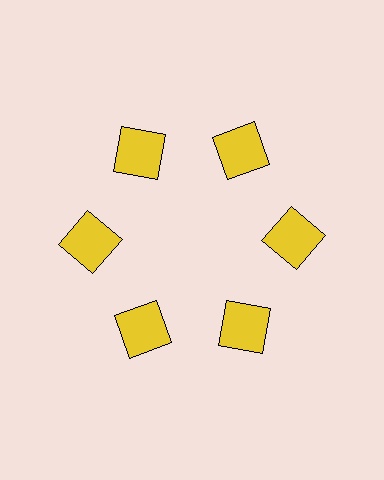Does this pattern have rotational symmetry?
Yes, this pattern has 6-fold rotational symmetry. It looks the same after rotating 60 degrees around the center.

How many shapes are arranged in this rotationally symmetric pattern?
There are 6 shapes, arranged in 6 groups of 1.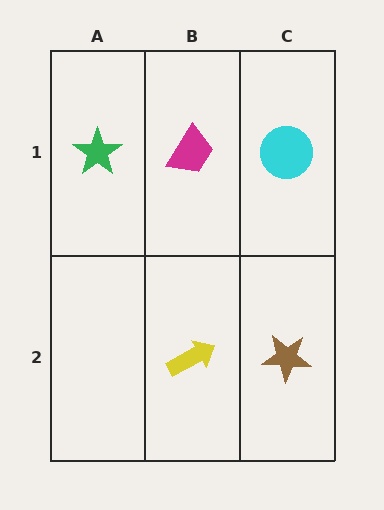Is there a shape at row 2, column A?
No, that cell is empty.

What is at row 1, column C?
A cyan circle.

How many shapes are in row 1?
3 shapes.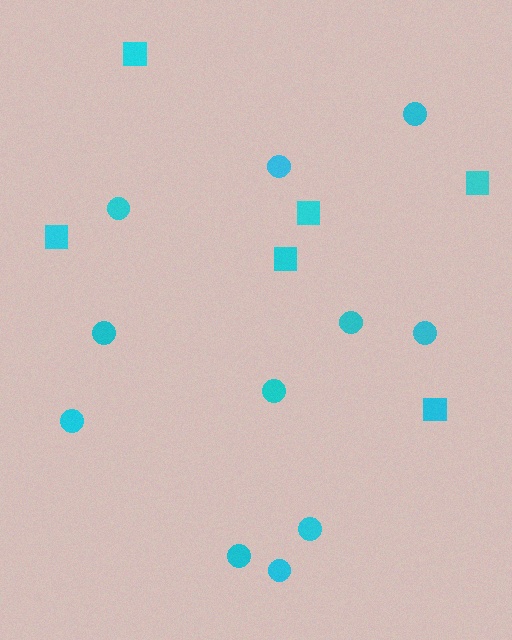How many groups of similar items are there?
There are 2 groups: one group of circles (11) and one group of squares (6).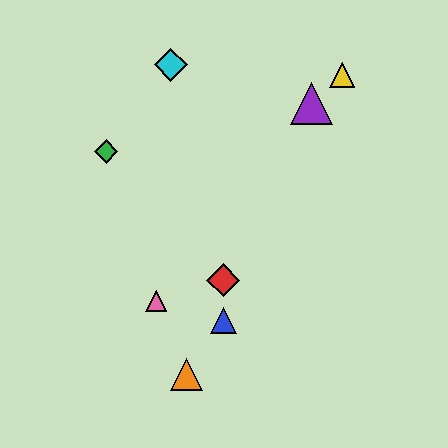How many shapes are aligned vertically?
2 shapes (the red diamond, the blue triangle) are aligned vertically.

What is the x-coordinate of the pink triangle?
The pink triangle is at x≈156.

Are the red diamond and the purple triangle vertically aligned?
No, the red diamond is at x≈223 and the purple triangle is at x≈311.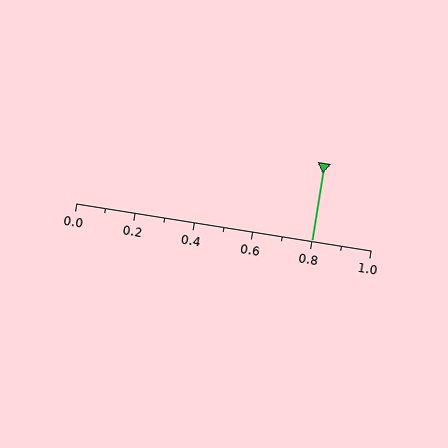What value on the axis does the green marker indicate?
The marker indicates approximately 0.8.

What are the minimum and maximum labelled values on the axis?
The axis runs from 0.0 to 1.0.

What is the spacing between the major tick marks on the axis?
The major ticks are spaced 0.2 apart.